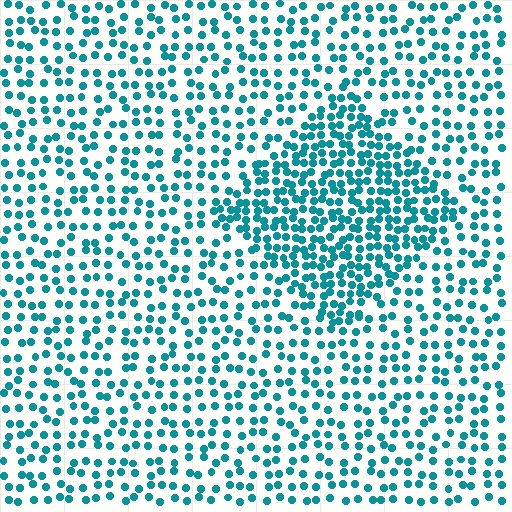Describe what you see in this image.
The image contains small teal elements arranged at two different densities. A diamond-shaped region is visible where the elements are more densely packed than the surrounding area.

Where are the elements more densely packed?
The elements are more densely packed inside the diamond boundary.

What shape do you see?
I see a diamond.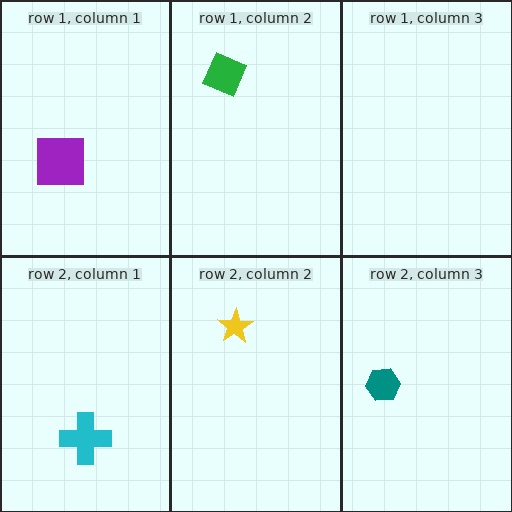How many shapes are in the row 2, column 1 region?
1.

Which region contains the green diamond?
The row 1, column 2 region.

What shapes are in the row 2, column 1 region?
The cyan cross.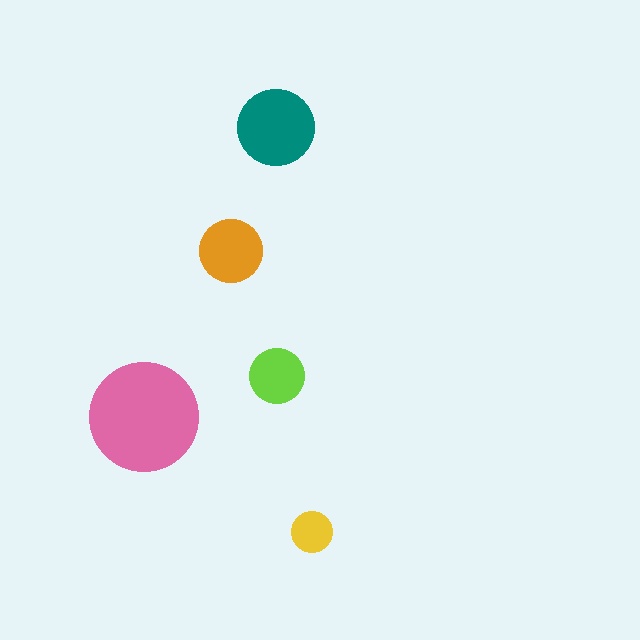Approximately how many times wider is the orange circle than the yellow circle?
About 1.5 times wider.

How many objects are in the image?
There are 5 objects in the image.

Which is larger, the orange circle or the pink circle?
The pink one.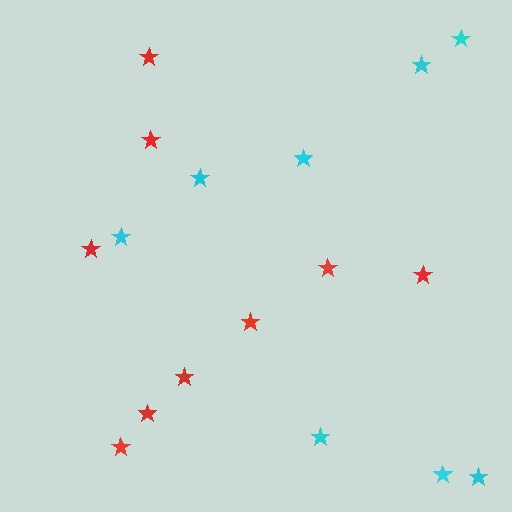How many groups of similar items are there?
There are 2 groups: one group of cyan stars (8) and one group of red stars (9).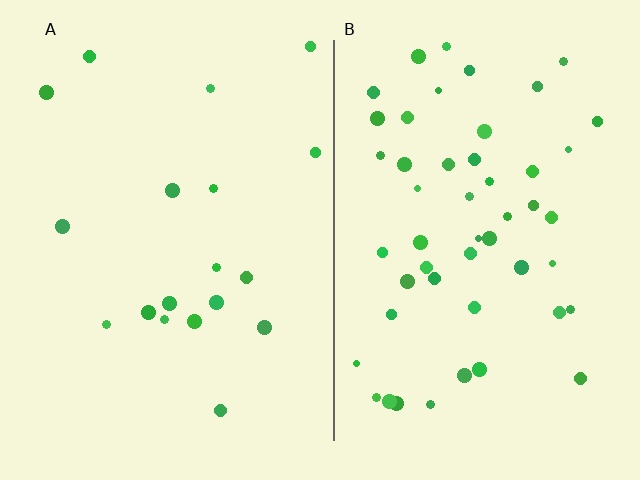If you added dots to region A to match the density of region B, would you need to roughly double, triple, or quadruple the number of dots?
Approximately triple.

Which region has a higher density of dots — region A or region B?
B (the right).